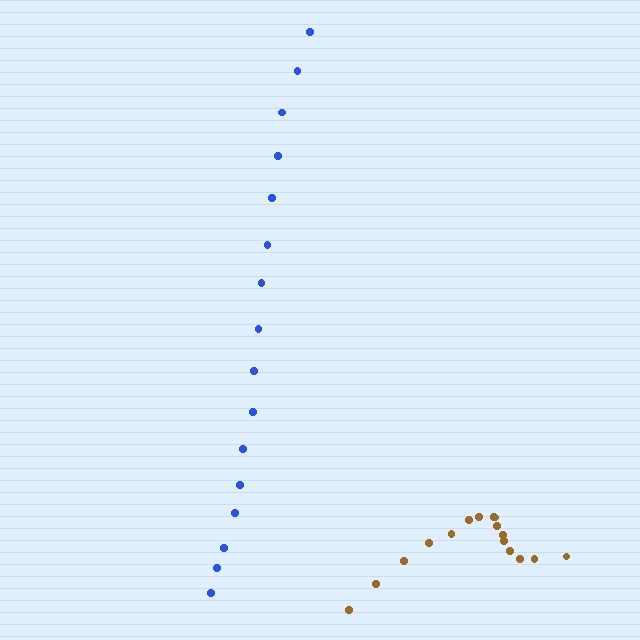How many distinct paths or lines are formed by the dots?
There are 2 distinct paths.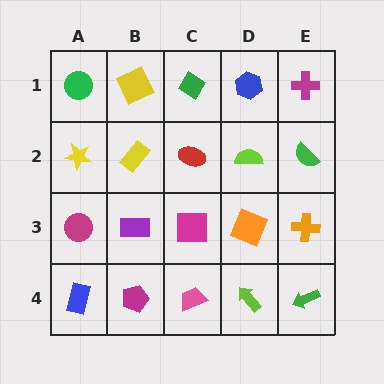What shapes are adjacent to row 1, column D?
A lime semicircle (row 2, column D), a green diamond (row 1, column C), a magenta cross (row 1, column E).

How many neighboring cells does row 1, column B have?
3.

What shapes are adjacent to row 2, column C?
A green diamond (row 1, column C), a magenta square (row 3, column C), a yellow rectangle (row 2, column B), a lime semicircle (row 2, column D).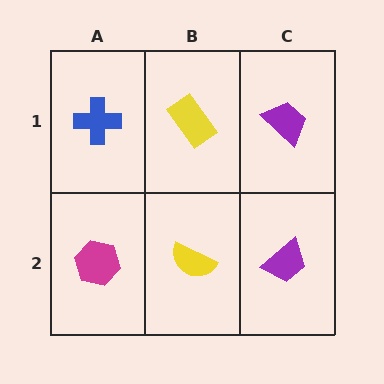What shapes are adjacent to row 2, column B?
A yellow rectangle (row 1, column B), a magenta hexagon (row 2, column A), a purple trapezoid (row 2, column C).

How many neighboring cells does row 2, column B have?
3.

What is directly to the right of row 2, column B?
A purple trapezoid.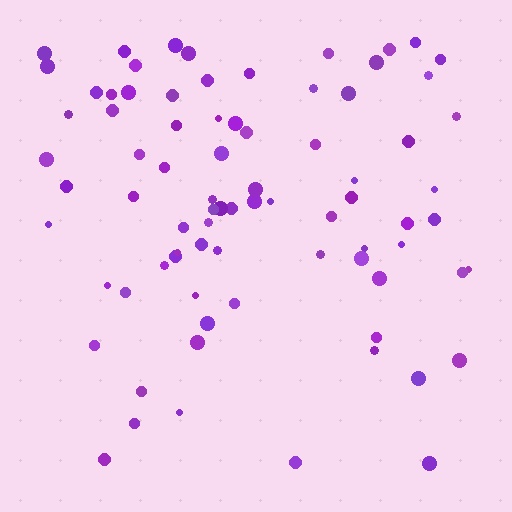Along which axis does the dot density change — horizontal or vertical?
Vertical.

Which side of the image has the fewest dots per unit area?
The bottom.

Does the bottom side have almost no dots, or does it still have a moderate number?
Still a moderate number, just noticeably fewer than the top.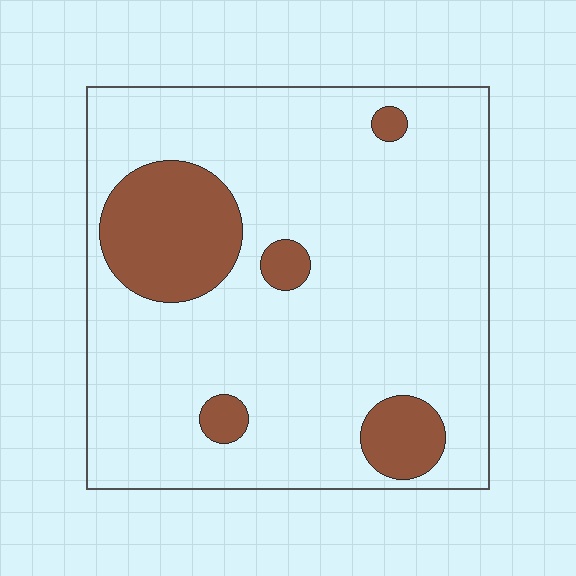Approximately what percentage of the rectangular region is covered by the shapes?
Approximately 15%.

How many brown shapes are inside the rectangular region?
5.